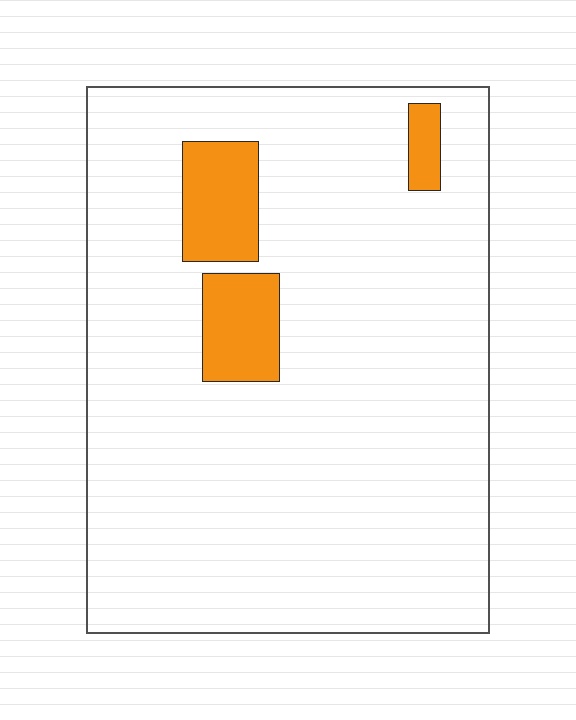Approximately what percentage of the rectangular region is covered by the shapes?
Approximately 10%.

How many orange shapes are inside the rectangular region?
3.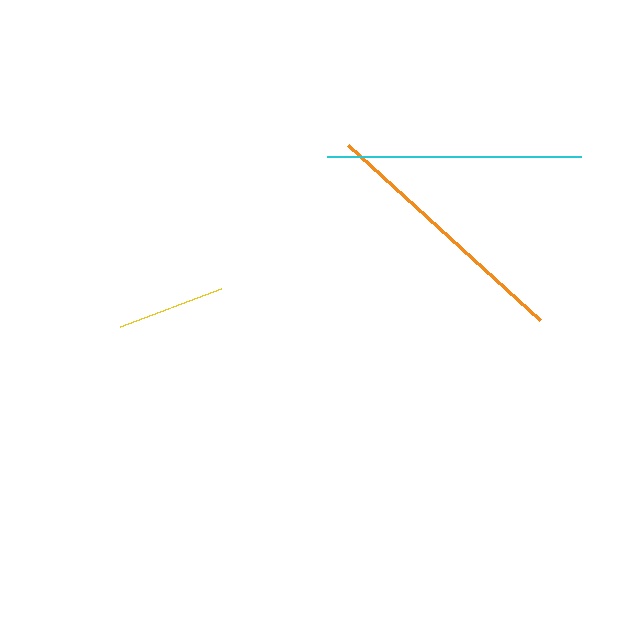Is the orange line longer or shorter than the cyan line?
The orange line is longer than the cyan line.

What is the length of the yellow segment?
The yellow segment is approximately 108 pixels long.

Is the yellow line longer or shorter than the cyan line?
The cyan line is longer than the yellow line.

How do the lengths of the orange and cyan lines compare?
The orange and cyan lines are approximately the same length.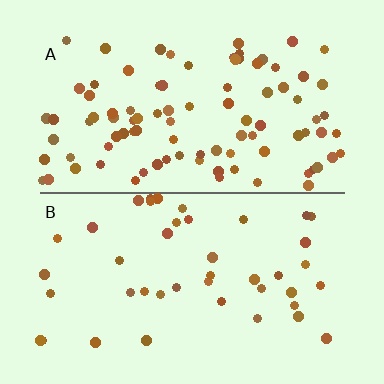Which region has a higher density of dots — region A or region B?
A (the top).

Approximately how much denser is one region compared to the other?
Approximately 2.1× — region A over region B.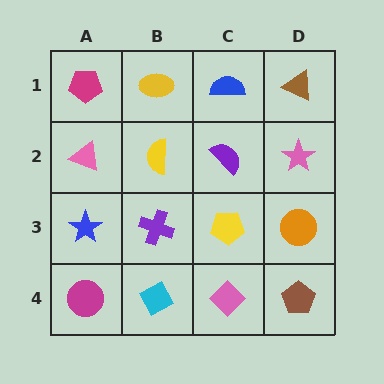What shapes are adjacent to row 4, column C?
A yellow pentagon (row 3, column C), a cyan diamond (row 4, column B), a brown pentagon (row 4, column D).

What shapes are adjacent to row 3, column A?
A pink triangle (row 2, column A), a magenta circle (row 4, column A), a purple cross (row 3, column B).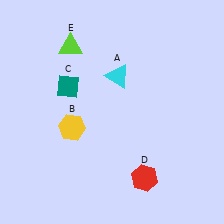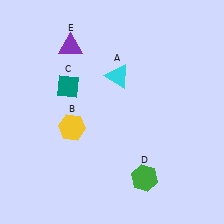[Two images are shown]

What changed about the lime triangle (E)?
In Image 1, E is lime. In Image 2, it changed to purple.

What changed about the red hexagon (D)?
In Image 1, D is red. In Image 2, it changed to green.